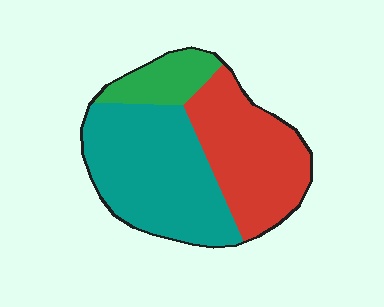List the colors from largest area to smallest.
From largest to smallest: teal, red, green.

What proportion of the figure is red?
Red takes up between a third and a half of the figure.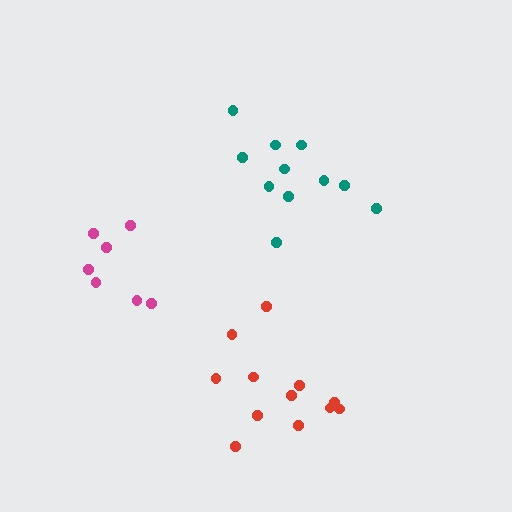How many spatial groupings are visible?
There are 3 spatial groupings.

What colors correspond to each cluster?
The clusters are colored: magenta, teal, red.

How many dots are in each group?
Group 1: 7 dots, Group 2: 11 dots, Group 3: 12 dots (30 total).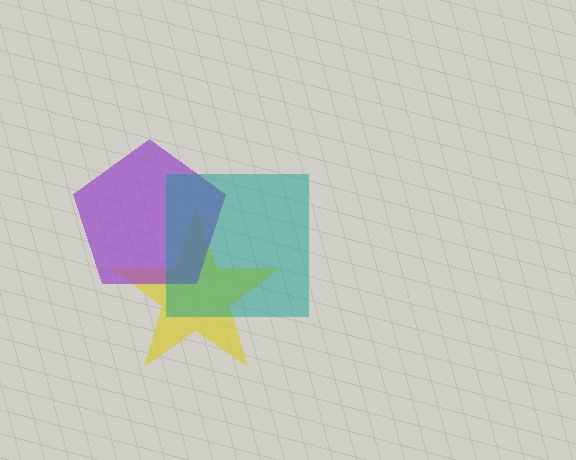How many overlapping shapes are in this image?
There are 3 overlapping shapes in the image.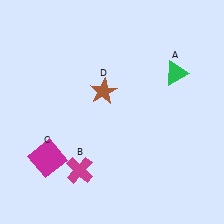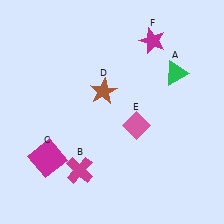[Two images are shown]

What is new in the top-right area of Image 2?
A magenta star (F) was added in the top-right area of Image 2.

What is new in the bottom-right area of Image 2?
A pink diamond (E) was added in the bottom-right area of Image 2.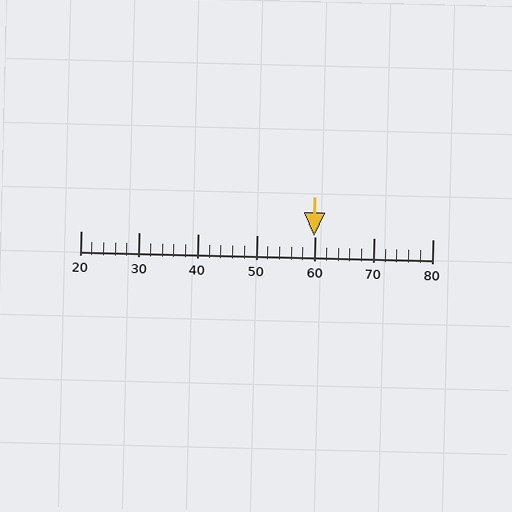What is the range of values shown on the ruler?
The ruler shows values from 20 to 80.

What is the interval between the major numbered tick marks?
The major tick marks are spaced 10 units apart.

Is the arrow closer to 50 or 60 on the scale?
The arrow is closer to 60.